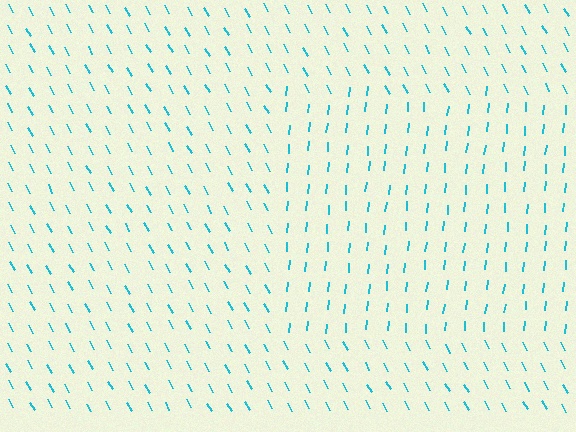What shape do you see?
I see a rectangle.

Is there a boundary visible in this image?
Yes, there is a texture boundary formed by a change in line orientation.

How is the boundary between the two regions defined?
The boundary is defined purely by a change in line orientation (approximately 34 degrees difference). All lines are the same color and thickness.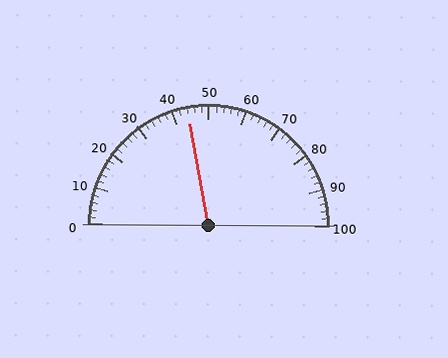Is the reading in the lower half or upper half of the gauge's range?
The reading is in the lower half of the range (0 to 100).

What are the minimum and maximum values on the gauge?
The gauge ranges from 0 to 100.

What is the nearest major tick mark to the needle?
The nearest major tick mark is 40.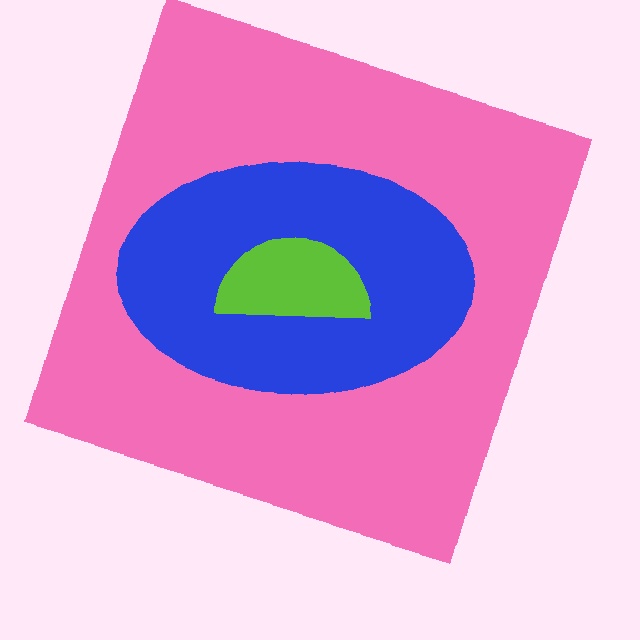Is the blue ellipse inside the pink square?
Yes.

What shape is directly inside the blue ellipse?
The lime semicircle.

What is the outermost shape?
The pink square.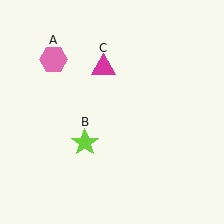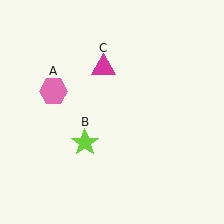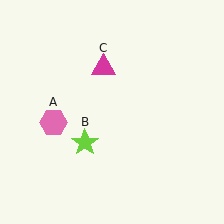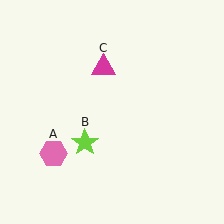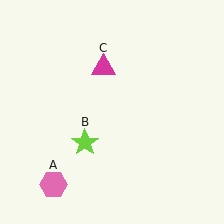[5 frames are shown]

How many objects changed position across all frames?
1 object changed position: pink hexagon (object A).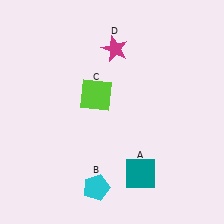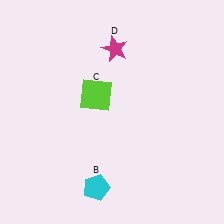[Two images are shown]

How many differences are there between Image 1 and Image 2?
There is 1 difference between the two images.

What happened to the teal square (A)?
The teal square (A) was removed in Image 2. It was in the bottom-right area of Image 1.